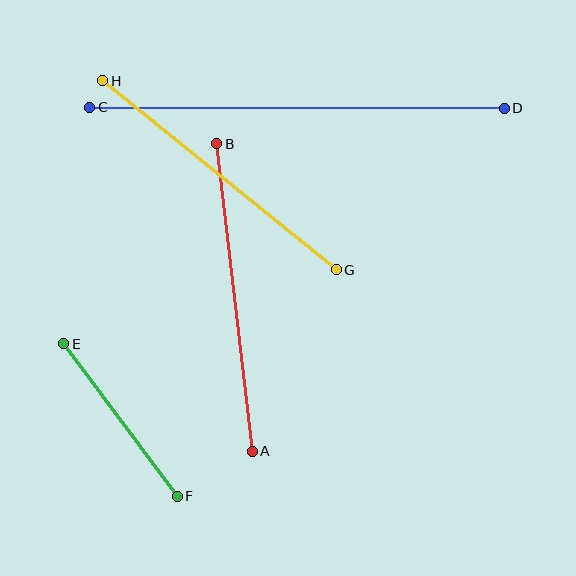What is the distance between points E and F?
The distance is approximately 190 pixels.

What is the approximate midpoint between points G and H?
The midpoint is at approximately (220, 175) pixels.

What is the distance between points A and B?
The distance is approximately 309 pixels.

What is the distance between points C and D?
The distance is approximately 415 pixels.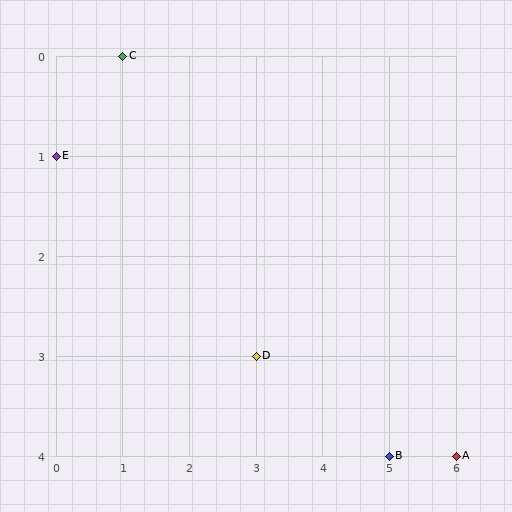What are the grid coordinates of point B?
Point B is at grid coordinates (5, 4).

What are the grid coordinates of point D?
Point D is at grid coordinates (3, 3).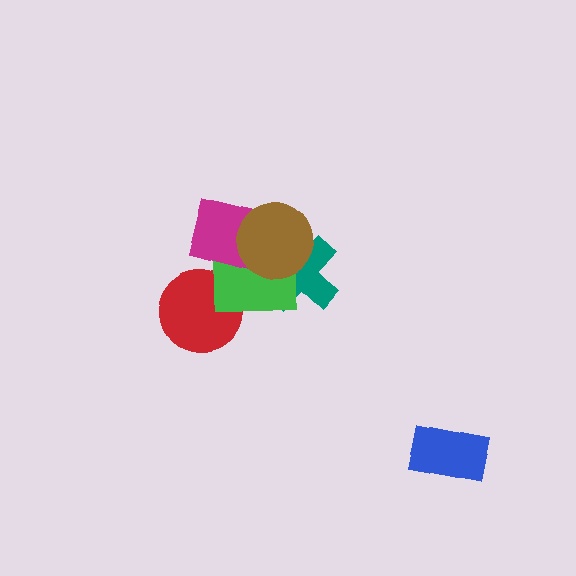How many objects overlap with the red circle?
1 object overlaps with the red circle.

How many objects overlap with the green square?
4 objects overlap with the green square.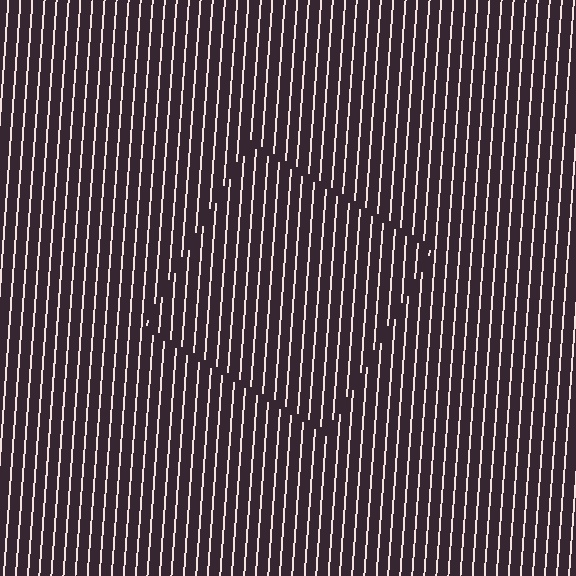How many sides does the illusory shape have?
4 sides — the line-ends trace a square.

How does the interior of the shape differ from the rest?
The interior of the shape contains the same grating, shifted by half a period — the contour is defined by the phase discontinuity where line-ends from the inner and outer gratings abut.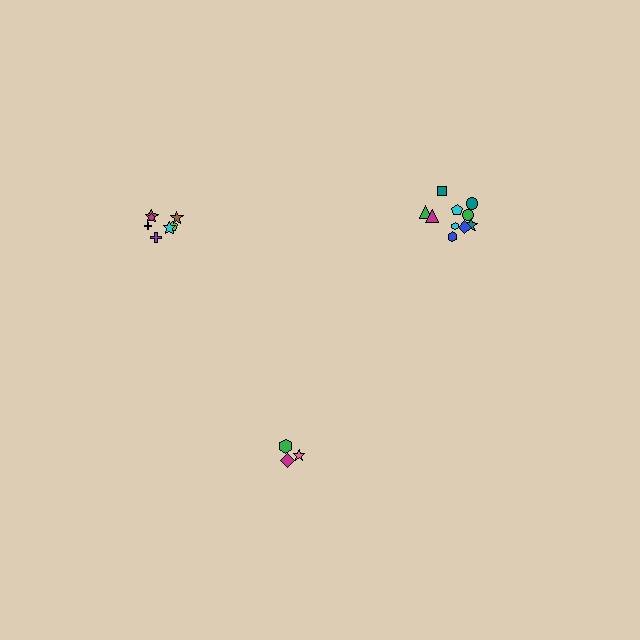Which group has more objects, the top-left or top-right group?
The top-right group.